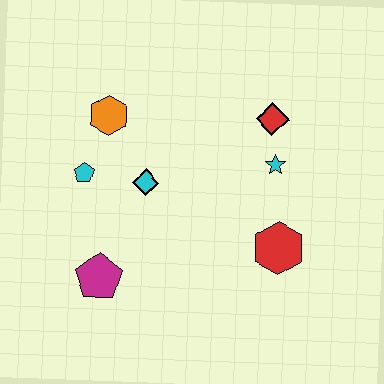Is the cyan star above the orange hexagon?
No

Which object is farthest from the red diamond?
The magenta pentagon is farthest from the red diamond.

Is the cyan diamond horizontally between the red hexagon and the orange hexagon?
Yes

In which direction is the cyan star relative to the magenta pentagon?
The cyan star is to the right of the magenta pentagon.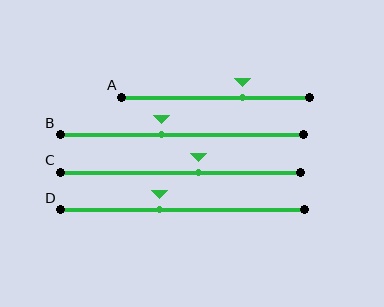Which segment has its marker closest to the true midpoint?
Segment C has its marker closest to the true midpoint.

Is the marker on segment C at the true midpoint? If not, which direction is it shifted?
No, the marker on segment C is shifted to the right by about 7% of the segment length.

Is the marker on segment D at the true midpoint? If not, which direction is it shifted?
No, the marker on segment D is shifted to the left by about 9% of the segment length.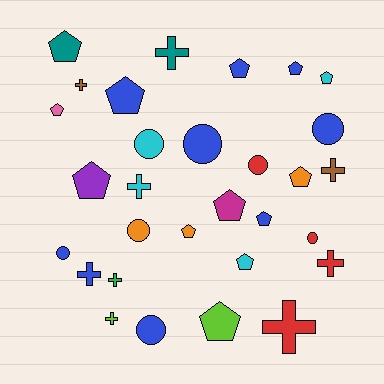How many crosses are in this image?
There are 9 crosses.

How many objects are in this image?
There are 30 objects.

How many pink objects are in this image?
There is 1 pink object.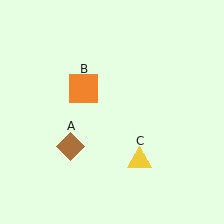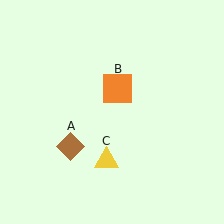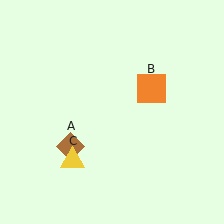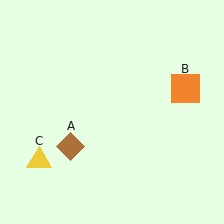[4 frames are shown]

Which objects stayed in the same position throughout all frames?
Brown diamond (object A) remained stationary.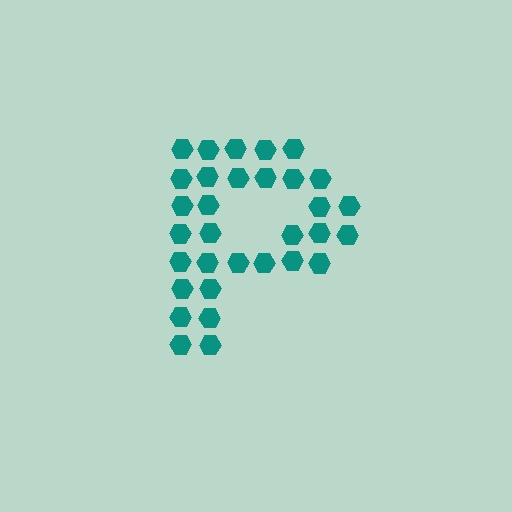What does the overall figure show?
The overall figure shows the letter P.